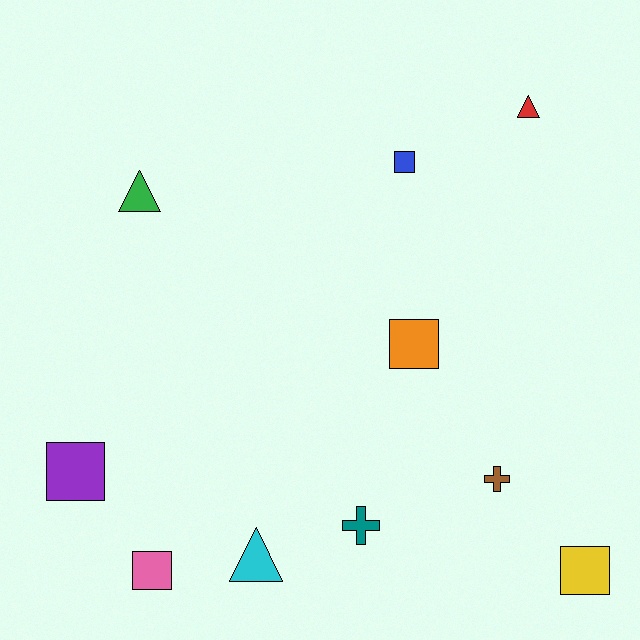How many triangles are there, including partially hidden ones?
There are 3 triangles.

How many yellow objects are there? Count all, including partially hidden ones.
There is 1 yellow object.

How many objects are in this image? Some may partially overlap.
There are 10 objects.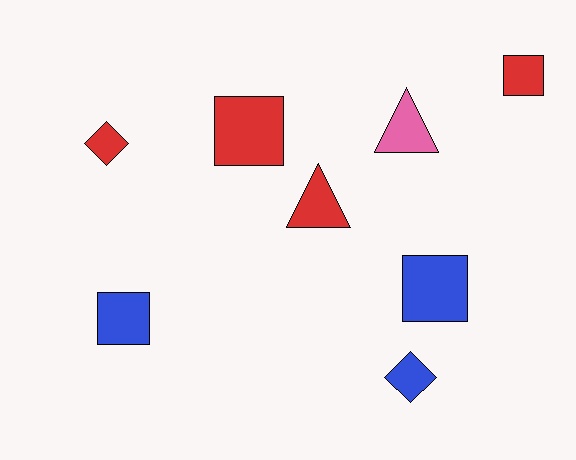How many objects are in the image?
There are 8 objects.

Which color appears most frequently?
Red, with 4 objects.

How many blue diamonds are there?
There is 1 blue diamond.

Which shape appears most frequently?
Square, with 4 objects.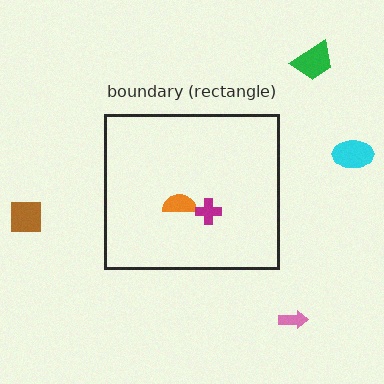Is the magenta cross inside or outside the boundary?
Inside.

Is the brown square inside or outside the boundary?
Outside.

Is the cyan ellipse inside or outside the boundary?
Outside.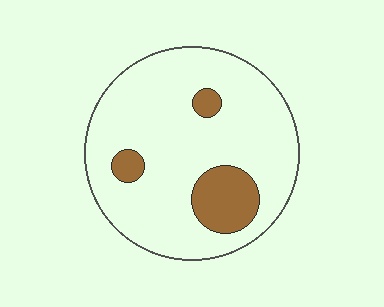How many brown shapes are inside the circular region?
3.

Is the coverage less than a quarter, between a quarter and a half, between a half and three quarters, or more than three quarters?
Less than a quarter.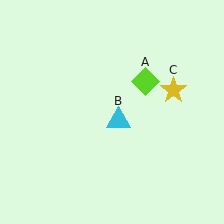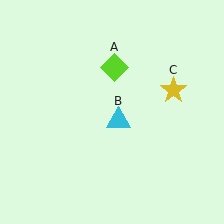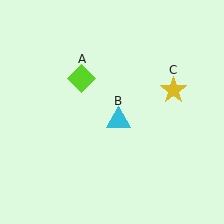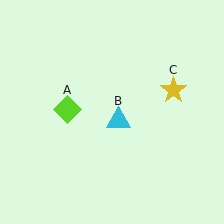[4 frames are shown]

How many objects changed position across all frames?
1 object changed position: lime diamond (object A).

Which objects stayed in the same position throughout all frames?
Cyan triangle (object B) and yellow star (object C) remained stationary.